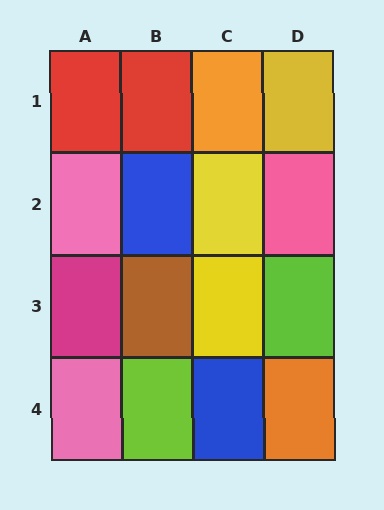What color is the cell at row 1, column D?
Yellow.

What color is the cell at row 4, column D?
Orange.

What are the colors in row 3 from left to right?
Magenta, brown, yellow, lime.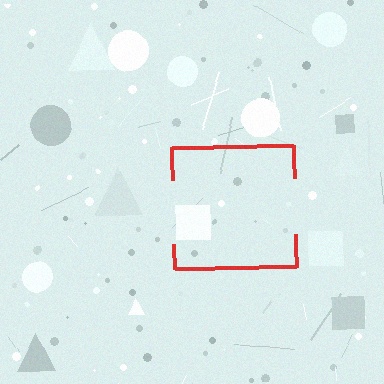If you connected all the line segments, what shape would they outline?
They would outline a square.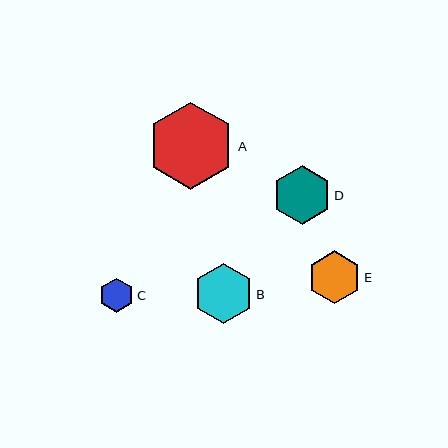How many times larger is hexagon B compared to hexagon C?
Hexagon B is approximately 1.8 times the size of hexagon C.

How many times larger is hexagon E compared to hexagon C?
Hexagon E is approximately 1.5 times the size of hexagon C.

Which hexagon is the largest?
Hexagon A is the largest with a size of approximately 87 pixels.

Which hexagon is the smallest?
Hexagon C is the smallest with a size of approximately 34 pixels.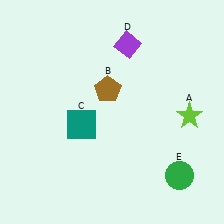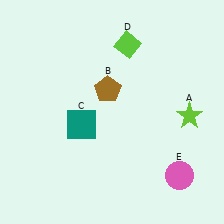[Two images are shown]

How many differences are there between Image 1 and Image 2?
There are 2 differences between the two images.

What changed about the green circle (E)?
In Image 1, E is green. In Image 2, it changed to pink.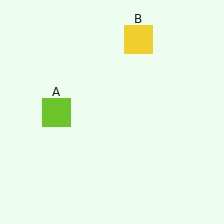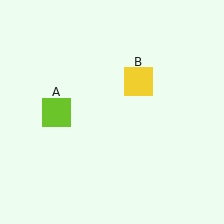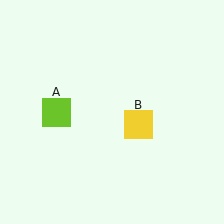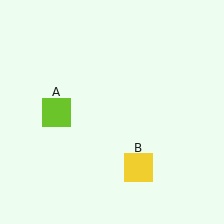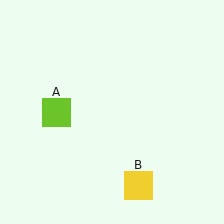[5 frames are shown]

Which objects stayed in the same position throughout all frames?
Lime square (object A) remained stationary.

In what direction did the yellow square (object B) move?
The yellow square (object B) moved down.